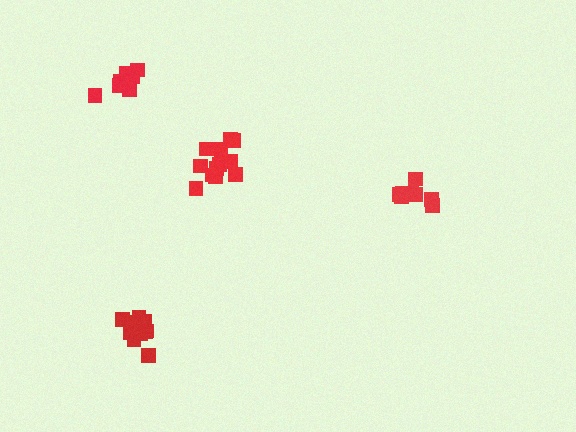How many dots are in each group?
Group 1: 10 dots, Group 2: 8 dots, Group 3: 12 dots, Group 4: 13 dots (43 total).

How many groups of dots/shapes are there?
There are 4 groups.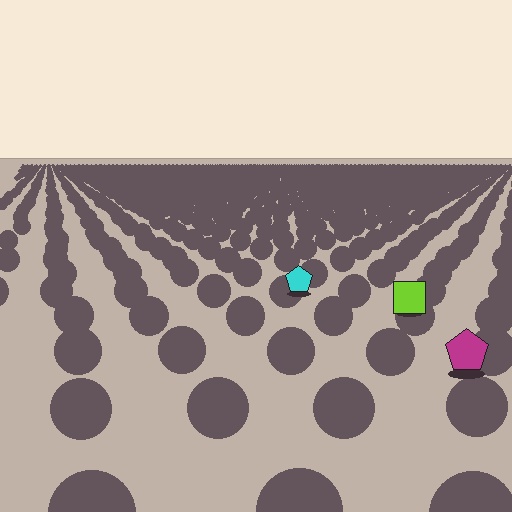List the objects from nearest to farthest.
From nearest to farthest: the magenta pentagon, the lime square, the cyan pentagon.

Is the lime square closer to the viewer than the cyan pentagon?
Yes. The lime square is closer — you can tell from the texture gradient: the ground texture is coarser near it.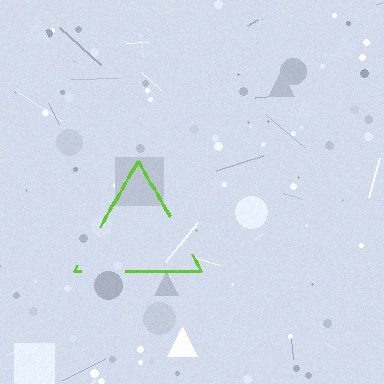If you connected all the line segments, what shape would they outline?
They would outline a triangle.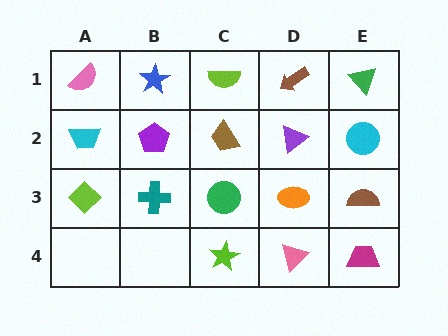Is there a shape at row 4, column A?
No, that cell is empty.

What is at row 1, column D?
A brown arrow.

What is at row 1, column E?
A green triangle.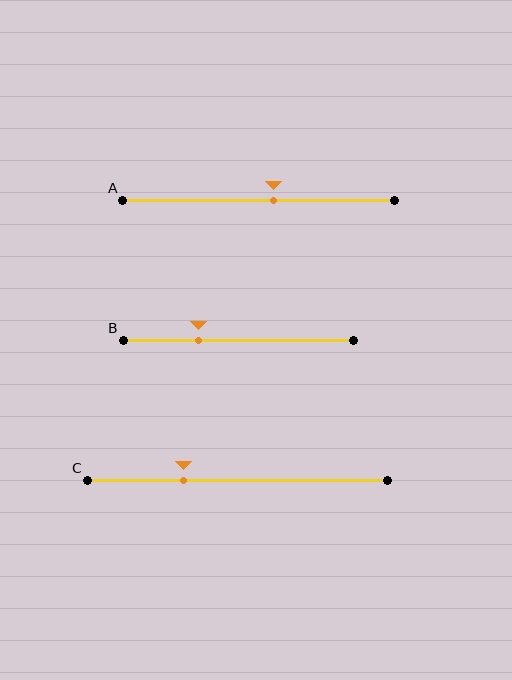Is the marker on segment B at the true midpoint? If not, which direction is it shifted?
No, the marker on segment B is shifted to the left by about 17% of the segment length.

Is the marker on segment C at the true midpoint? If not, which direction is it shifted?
No, the marker on segment C is shifted to the left by about 18% of the segment length.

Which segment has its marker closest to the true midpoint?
Segment A has its marker closest to the true midpoint.